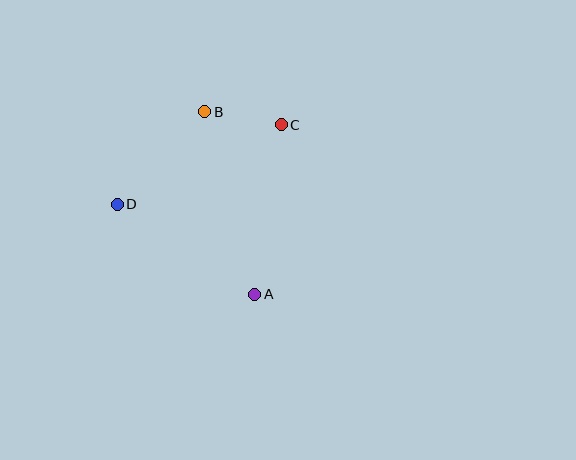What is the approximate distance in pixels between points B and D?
The distance between B and D is approximately 127 pixels.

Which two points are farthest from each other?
Points A and B are farthest from each other.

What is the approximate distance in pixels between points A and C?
The distance between A and C is approximately 171 pixels.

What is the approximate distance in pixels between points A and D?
The distance between A and D is approximately 164 pixels.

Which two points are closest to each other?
Points B and C are closest to each other.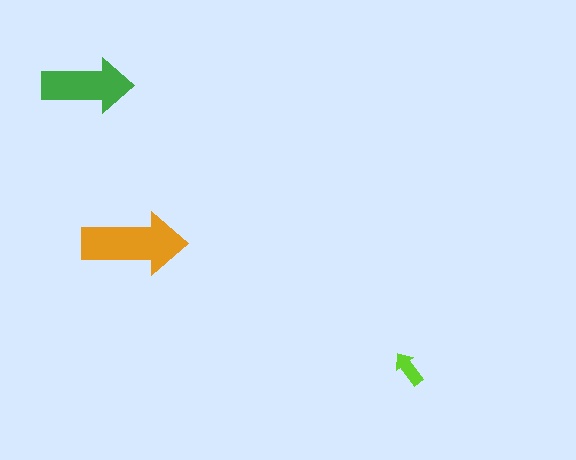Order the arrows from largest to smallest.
the orange one, the green one, the lime one.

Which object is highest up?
The green arrow is topmost.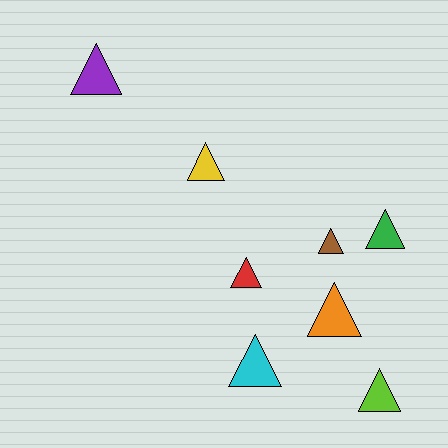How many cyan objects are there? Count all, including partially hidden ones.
There is 1 cyan object.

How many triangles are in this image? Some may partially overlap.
There are 8 triangles.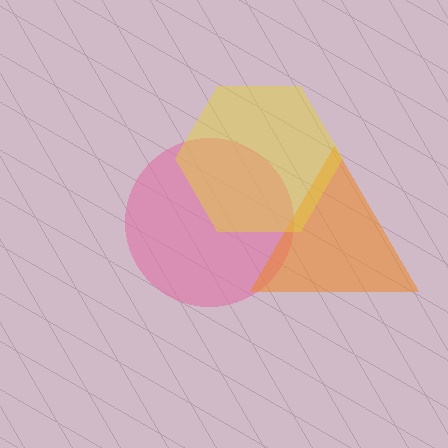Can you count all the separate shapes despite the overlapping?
Yes, there are 3 separate shapes.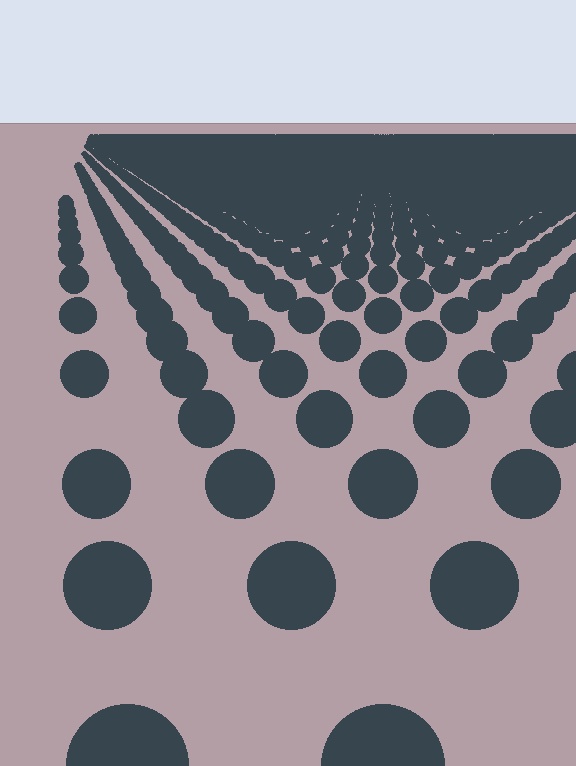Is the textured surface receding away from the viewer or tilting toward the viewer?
The surface is receding away from the viewer. Texture elements get smaller and denser toward the top.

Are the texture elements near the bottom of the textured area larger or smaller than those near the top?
Larger. Near the bottom, elements are closer to the viewer and appear at a bigger on-screen size.